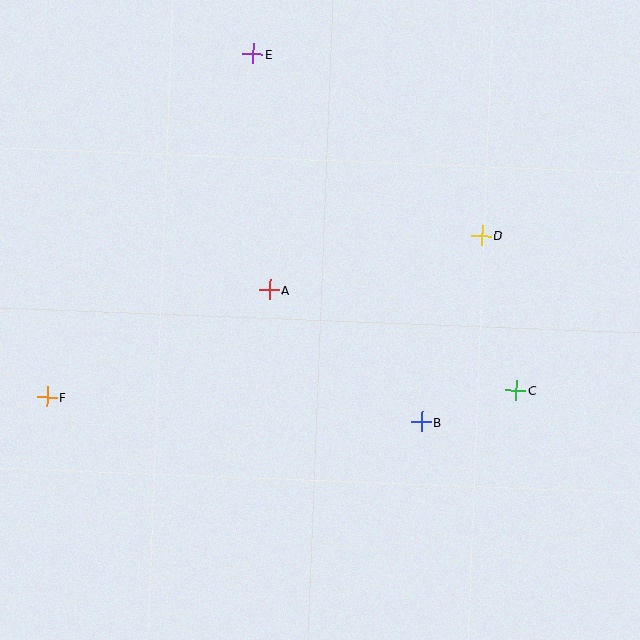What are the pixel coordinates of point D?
Point D is at (482, 236).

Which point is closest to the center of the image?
Point A at (270, 290) is closest to the center.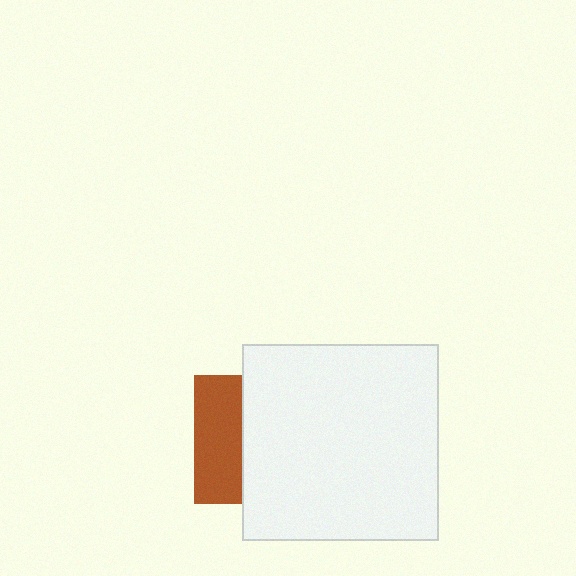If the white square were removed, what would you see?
You would see the complete brown square.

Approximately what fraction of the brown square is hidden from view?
Roughly 63% of the brown square is hidden behind the white square.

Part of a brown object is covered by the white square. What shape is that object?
It is a square.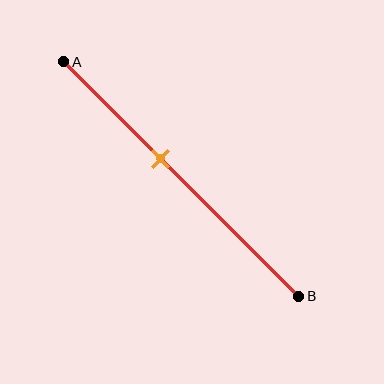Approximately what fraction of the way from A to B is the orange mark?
The orange mark is approximately 40% of the way from A to B.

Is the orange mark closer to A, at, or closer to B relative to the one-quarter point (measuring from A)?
The orange mark is closer to point B than the one-quarter point of segment AB.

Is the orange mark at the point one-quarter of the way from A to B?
No, the mark is at about 40% from A, not at the 25% one-quarter point.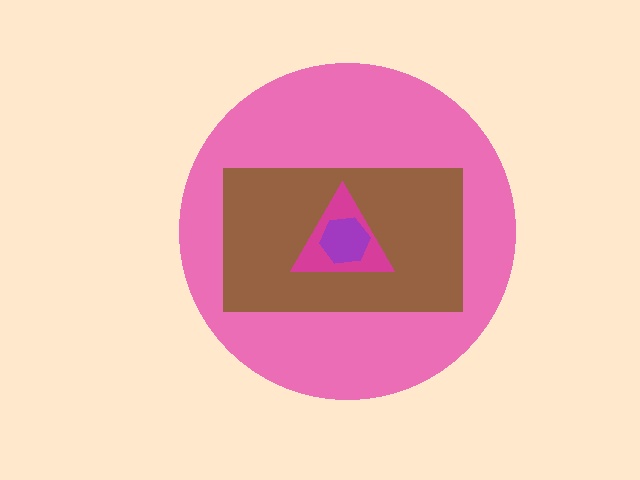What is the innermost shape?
The purple hexagon.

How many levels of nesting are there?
4.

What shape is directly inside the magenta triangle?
The purple hexagon.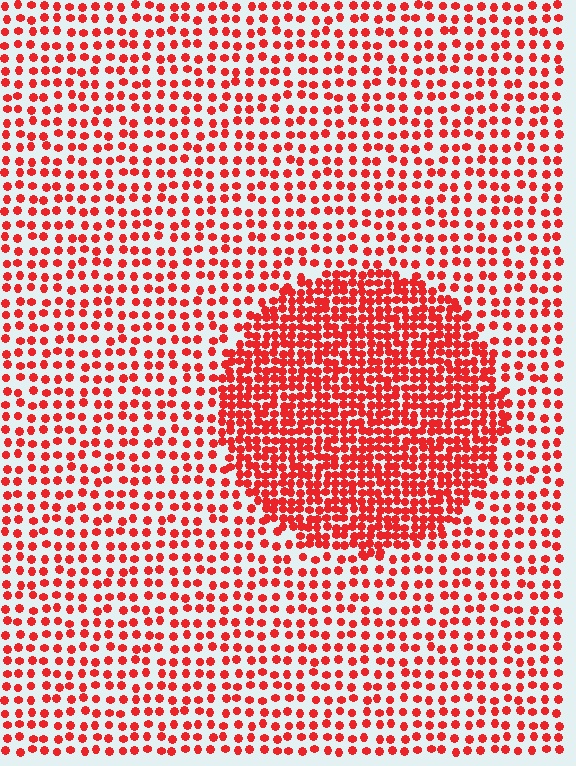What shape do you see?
I see a circle.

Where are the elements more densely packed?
The elements are more densely packed inside the circle boundary.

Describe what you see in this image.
The image contains small red elements arranged at two different densities. A circle-shaped region is visible where the elements are more densely packed than the surrounding area.